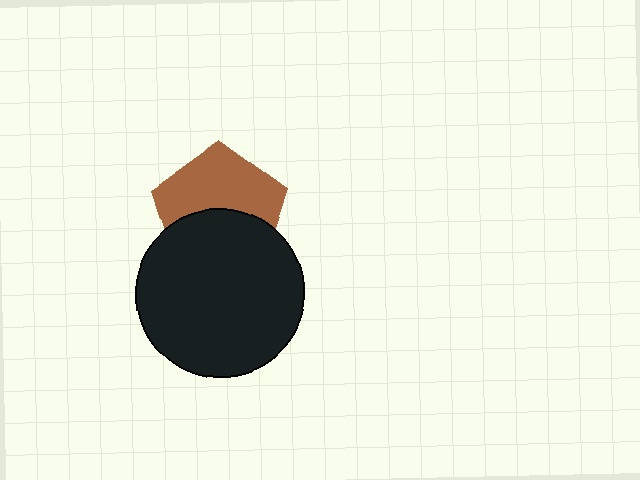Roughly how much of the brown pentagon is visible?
About half of it is visible (roughly 54%).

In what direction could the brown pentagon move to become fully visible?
The brown pentagon could move up. That would shift it out from behind the black circle entirely.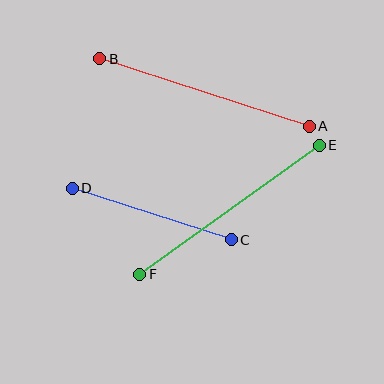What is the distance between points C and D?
The distance is approximately 168 pixels.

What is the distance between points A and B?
The distance is approximately 220 pixels.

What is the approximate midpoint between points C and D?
The midpoint is at approximately (152, 214) pixels.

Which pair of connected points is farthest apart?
Points E and F are farthest apart.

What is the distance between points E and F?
The distance is approximately 221 pixels.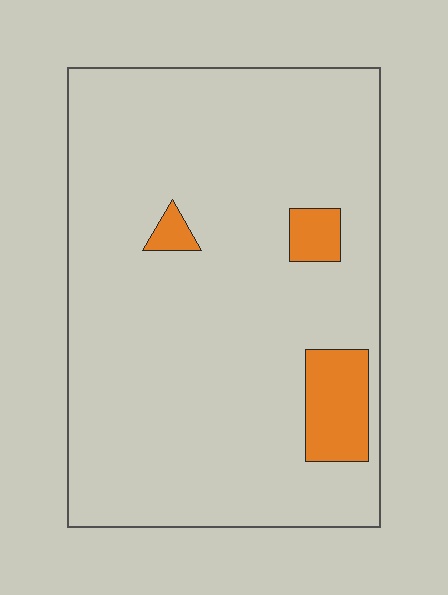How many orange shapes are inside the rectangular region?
3.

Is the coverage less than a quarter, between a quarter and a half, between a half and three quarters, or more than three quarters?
Less than a quarter.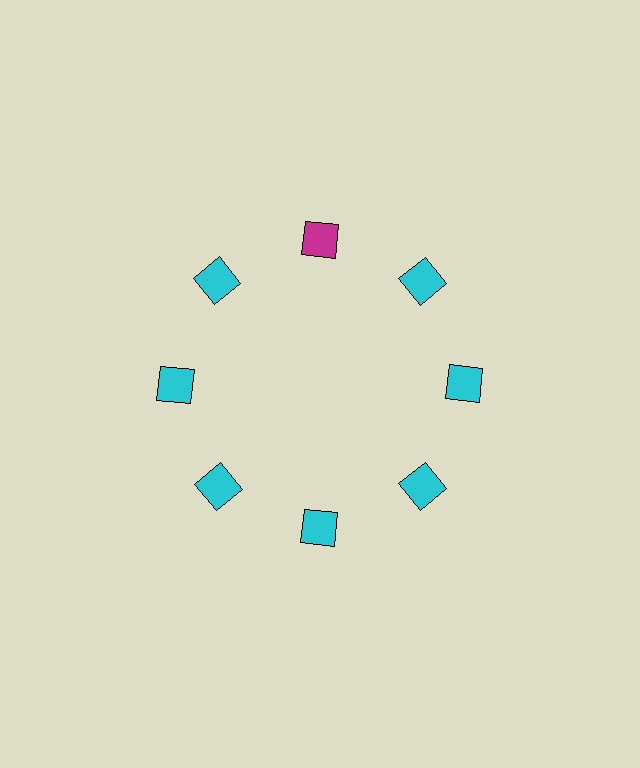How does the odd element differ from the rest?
It has a different color: magenta instead of cyan.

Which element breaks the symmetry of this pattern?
The magenta square at roughly the 12 o'clock position breaks the symmetry. All other shapes are cyan squares.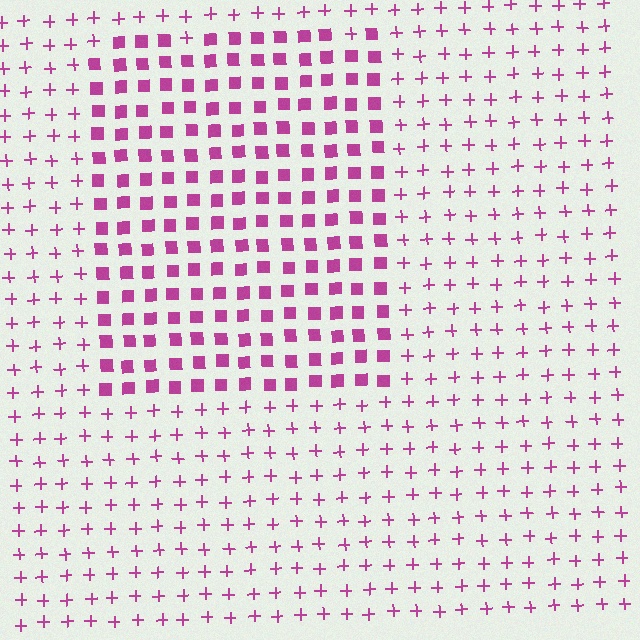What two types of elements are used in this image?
The image uses squares inside the rectangle region and plus signs outside it.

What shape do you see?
I see a rectangle.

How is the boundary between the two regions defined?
The boundary is defined by a change in element shape: squares inside vs. plus signs outside. All elements share the same color and spacing.